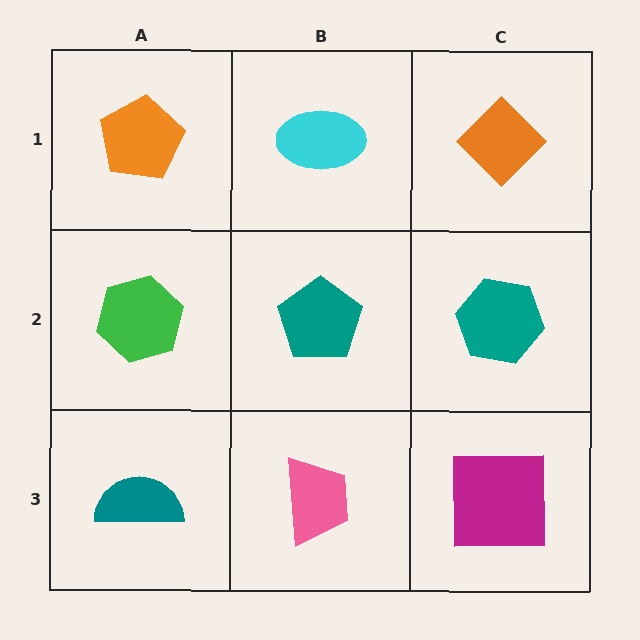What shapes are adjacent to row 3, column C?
A teal hexagon (row 2, column C), a pink trapezoid (row 3, column B).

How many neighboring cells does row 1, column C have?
2.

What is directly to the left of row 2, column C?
A teal pentagon.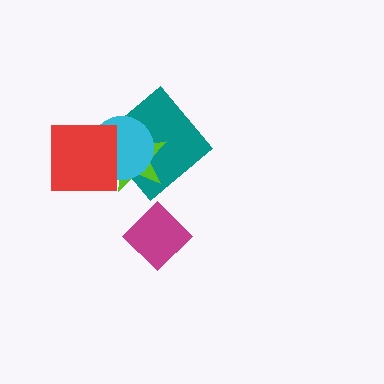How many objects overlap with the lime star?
3 objects overlap with the lime star.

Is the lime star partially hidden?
Yes, it is partially covered by another shape.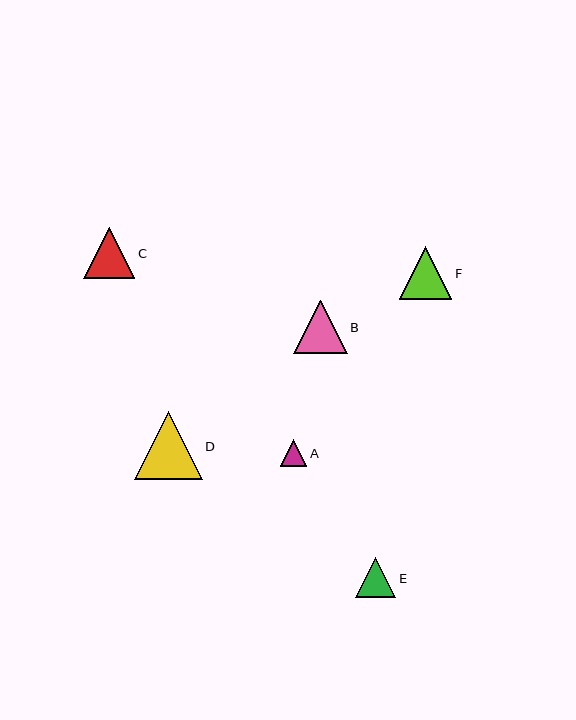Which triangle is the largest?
Triangle D is the largest with a size of approximately 68 pixels.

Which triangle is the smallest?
Triangle A is the smallest with a size of approximately 26 pixels.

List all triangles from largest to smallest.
From largest to smallest: D, B, F, C, E, A.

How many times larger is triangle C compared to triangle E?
Triangle C is approximately 1.3 times the size of triangle E.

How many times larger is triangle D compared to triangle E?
Triangle D is approximately 1.7 times the size of triangle E.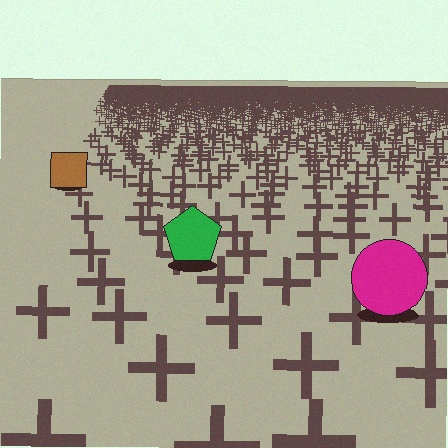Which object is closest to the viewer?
The magenta circle is closest. The texture marks near it are larger and more spread out.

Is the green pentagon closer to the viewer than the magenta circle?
No. The magenta circle is closer — you can tell from the texture gradient: the ground texture is coarser near it.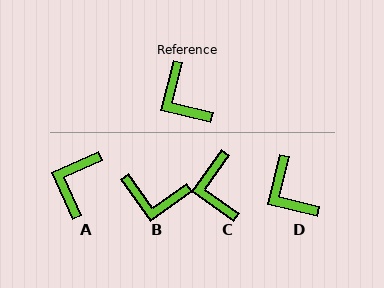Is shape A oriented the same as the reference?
No, it is off by about 52 degrees.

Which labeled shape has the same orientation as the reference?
D.